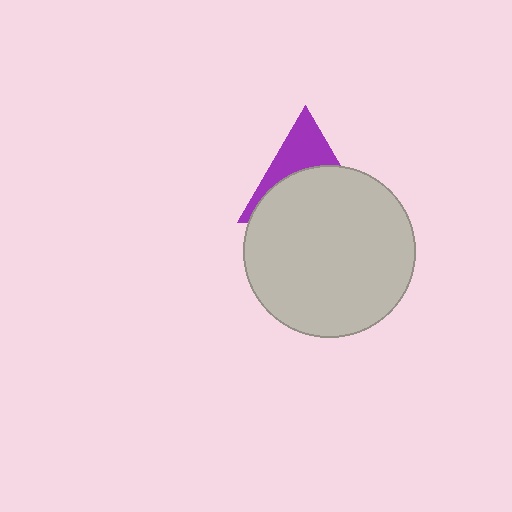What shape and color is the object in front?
The object in front is a light gray circle.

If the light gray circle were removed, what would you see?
You would see the complete purple triangle.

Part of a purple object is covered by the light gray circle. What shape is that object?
It is a triangle.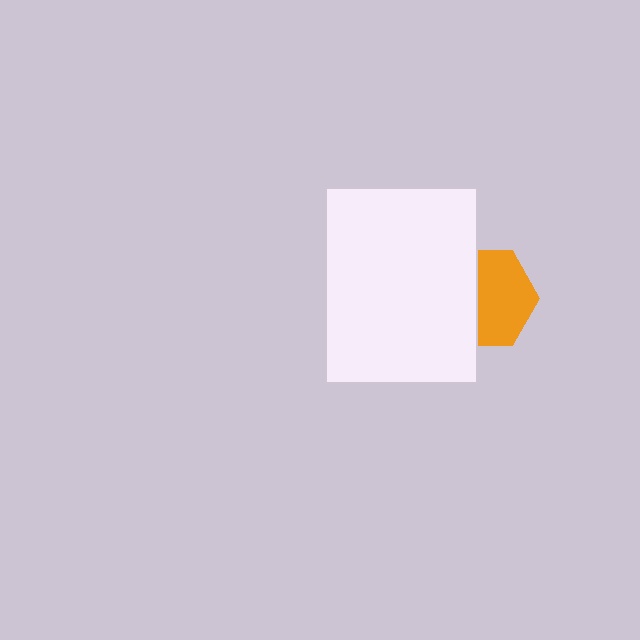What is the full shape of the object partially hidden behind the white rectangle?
The partially hidden object is an orange hexagon.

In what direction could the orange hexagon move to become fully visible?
The orange hexagon could move right. That would shift it out from behind the white rectangle entirely.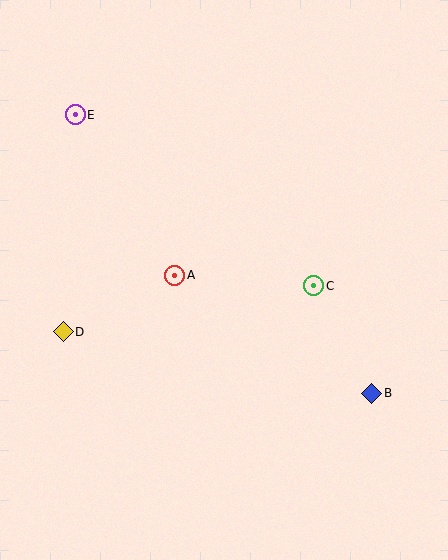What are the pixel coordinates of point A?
Point A is at (175, 275).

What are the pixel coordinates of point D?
Point D is at (63, 332).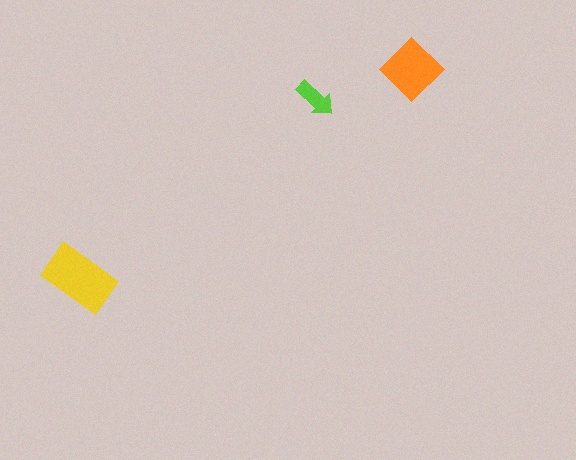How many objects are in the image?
There are 3 objects in the image.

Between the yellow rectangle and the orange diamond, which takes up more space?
The yellow rectangle.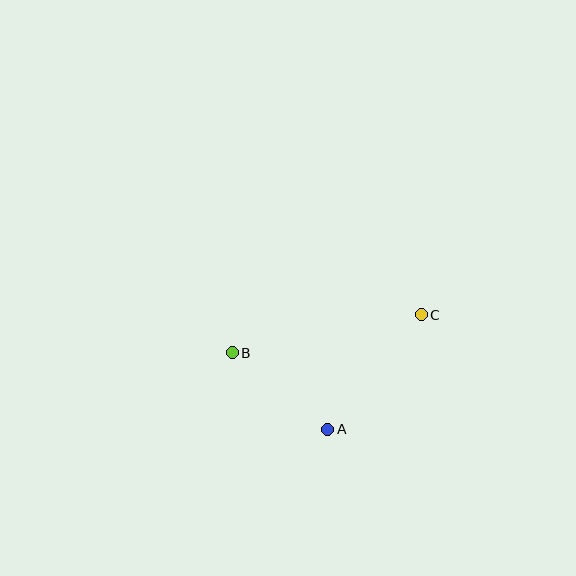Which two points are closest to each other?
Points A and B are closest to each other.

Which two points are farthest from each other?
Points B and C are farthest from each other.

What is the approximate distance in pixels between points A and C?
The distance between A and C is approximately 148 pixels.